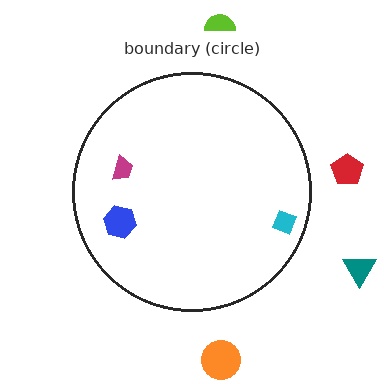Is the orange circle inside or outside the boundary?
Outside.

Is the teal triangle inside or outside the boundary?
Outside.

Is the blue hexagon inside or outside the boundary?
Inside.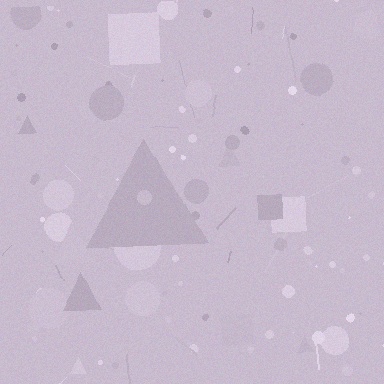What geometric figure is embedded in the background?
A triangle is embedded in the background.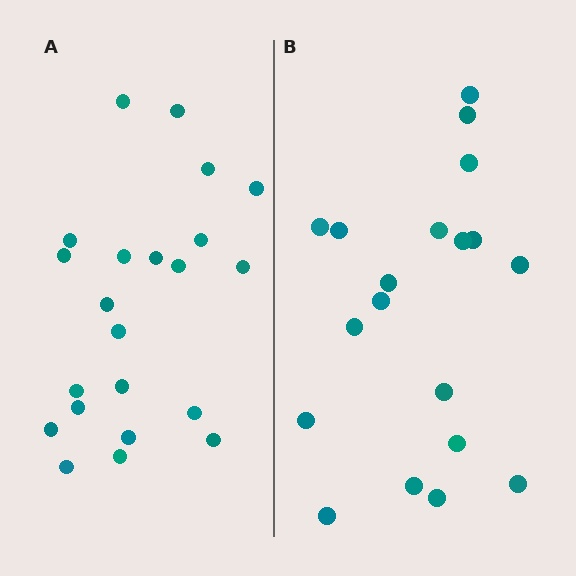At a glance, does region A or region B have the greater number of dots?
Region A (the left region) has more dots.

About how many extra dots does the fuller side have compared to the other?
Region A has just a few more — roughly 2 or 3 more dots than region B.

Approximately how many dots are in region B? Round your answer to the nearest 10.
About 20 dots. (The exact count is 19, which rounds to 20.)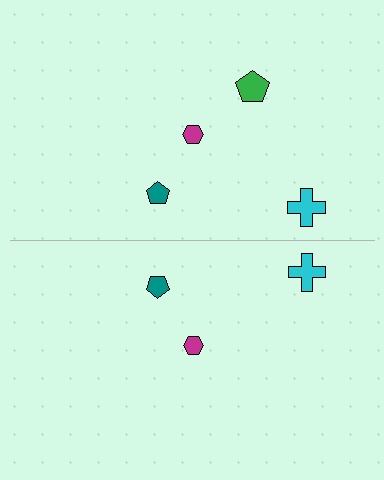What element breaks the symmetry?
A green pentagon is missing from the bottom side.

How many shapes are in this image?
There are 7 shapes in this image.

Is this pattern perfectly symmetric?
No, the pattern is not perfectly symmetric. A green pentagon is missing from the bottom side.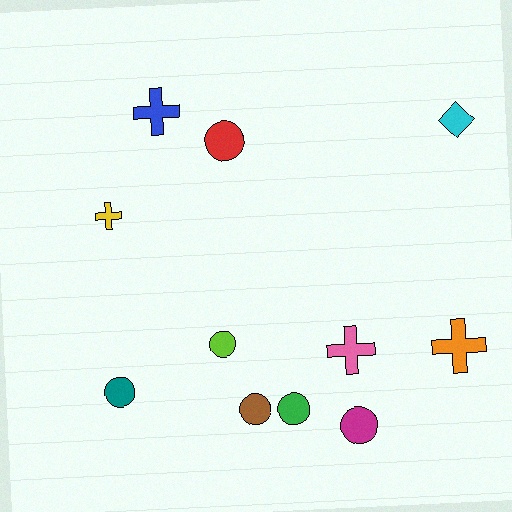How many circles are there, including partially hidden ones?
There are 6 circles.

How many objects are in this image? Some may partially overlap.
There are 11 objects.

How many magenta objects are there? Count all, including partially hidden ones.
There is 1 magenta object.